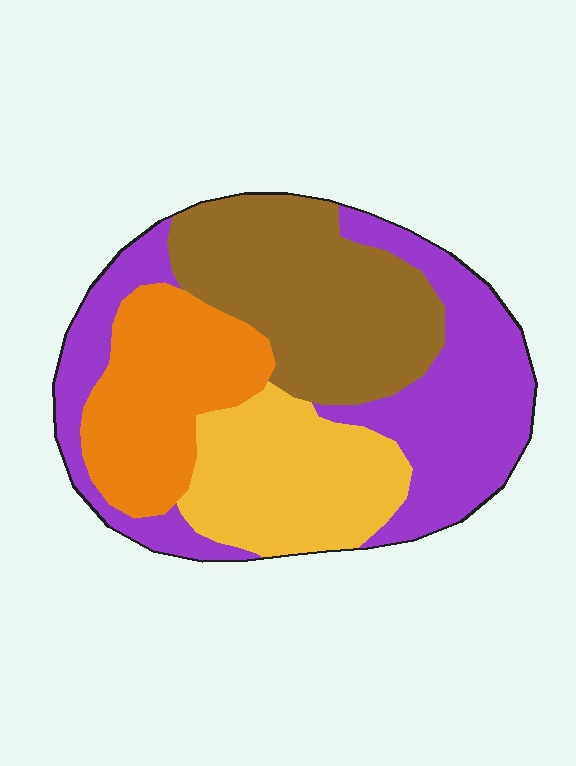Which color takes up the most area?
Purple, at roughly 35%.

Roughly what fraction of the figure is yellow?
Yellow takes up between a sixth and a third of the figure.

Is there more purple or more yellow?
Purple.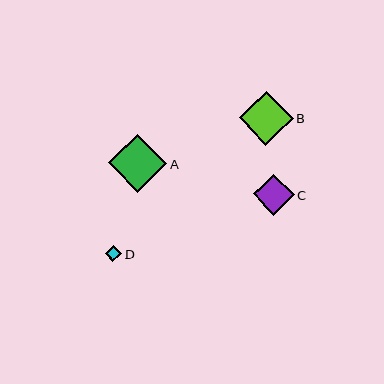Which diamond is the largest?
Diamond A is the largest with a size of approximately 59 pixels.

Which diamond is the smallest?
Diamond D is the smallest with a size of approximately 16 pixels.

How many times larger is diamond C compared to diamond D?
Diamond C is approximately 2.6 times the size of diamond D.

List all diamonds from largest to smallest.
From largest to smallest: A, B, C, D.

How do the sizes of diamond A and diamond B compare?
Diamond A and diamond B are approximately the same size.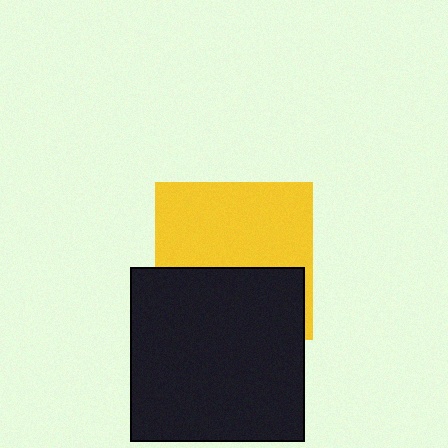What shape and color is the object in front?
The object in front is a black square.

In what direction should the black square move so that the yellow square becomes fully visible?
The black square should move down. That is the shortest direction to clear the overlap and leave the yellow square fully visible.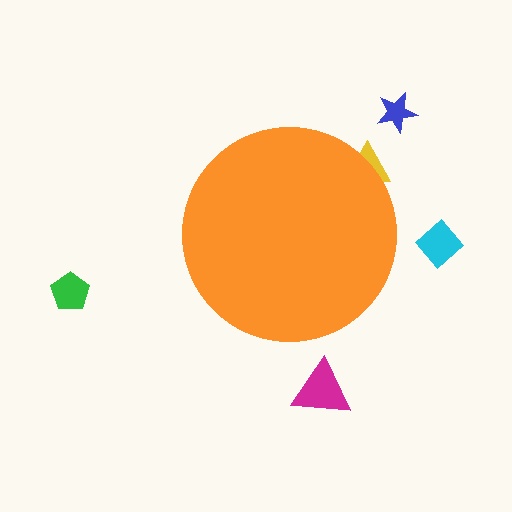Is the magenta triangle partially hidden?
No, the magenta triangle is fully visible.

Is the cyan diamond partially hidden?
No, the cyan diamond is fully visible.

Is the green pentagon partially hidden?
No, the green pentagon is fully visible.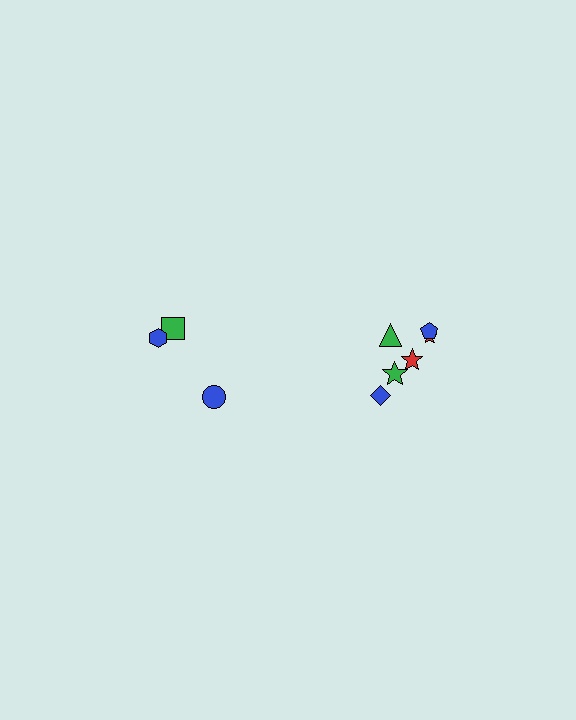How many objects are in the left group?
There are 3 objects.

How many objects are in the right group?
There are 6 objects.